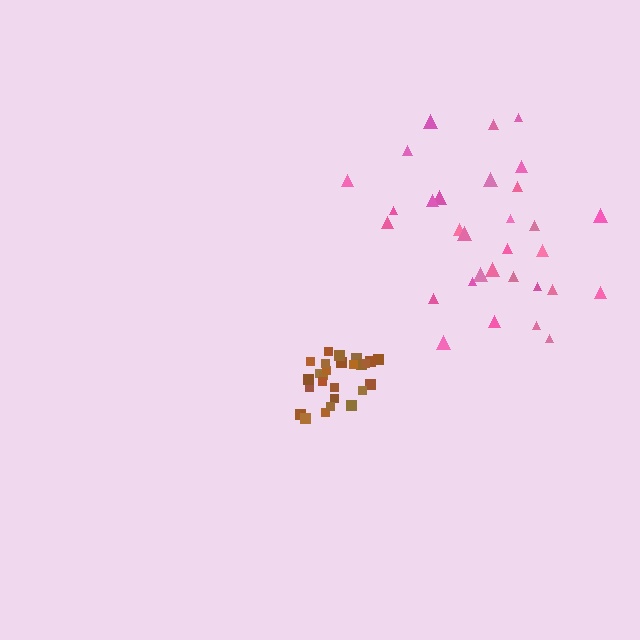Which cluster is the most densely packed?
Brown.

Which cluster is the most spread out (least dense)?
Pink.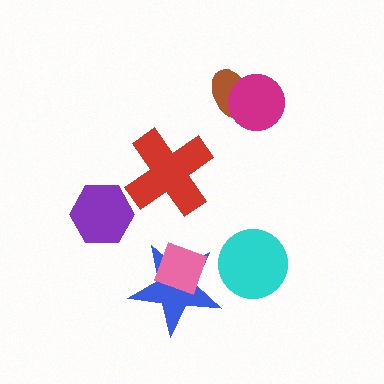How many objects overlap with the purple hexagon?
0 objects overlap with the purple hexagon.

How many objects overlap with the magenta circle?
1 object overlaps with the magenta circle.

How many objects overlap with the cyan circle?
0 objects overlap with the cyan circle.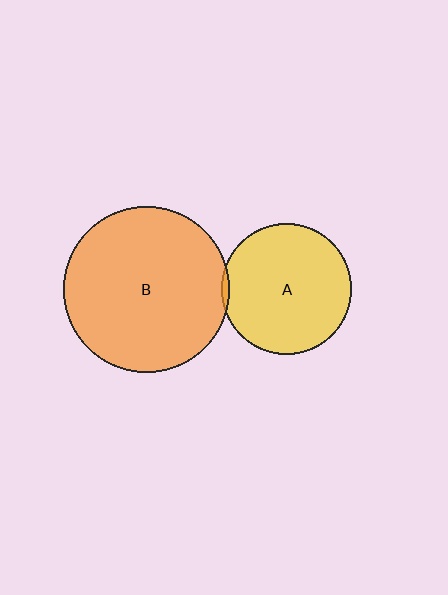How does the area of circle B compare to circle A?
Approximately 1.6 times.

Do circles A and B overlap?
Yes.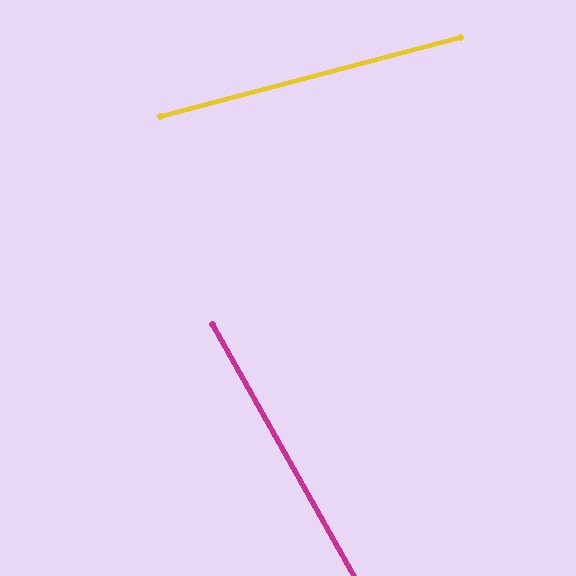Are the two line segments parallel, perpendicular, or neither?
Neither parallel nor perpendicular — they differ by about 75°.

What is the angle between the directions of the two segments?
Approximately 75 degrees.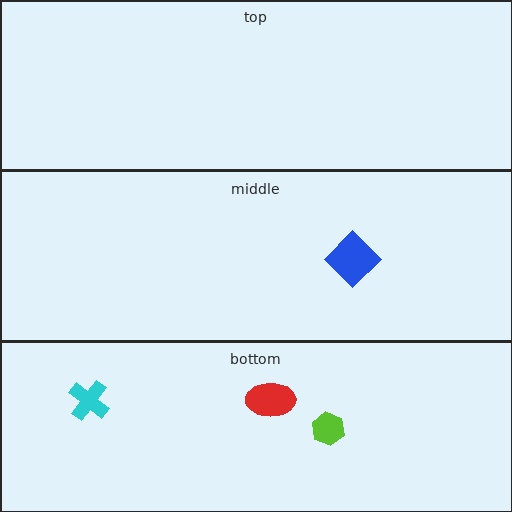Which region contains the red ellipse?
The bottom region.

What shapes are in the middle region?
The blue diamond.